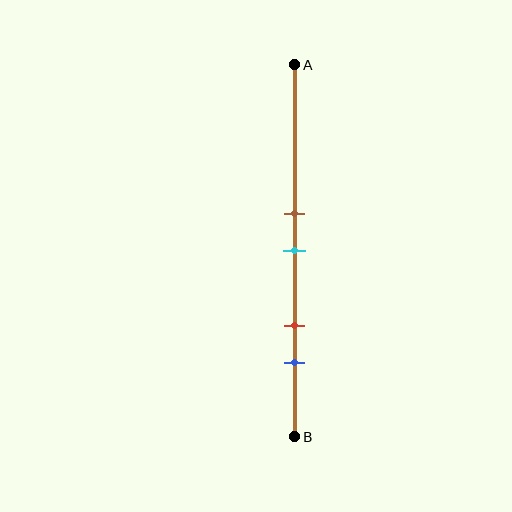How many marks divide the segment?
There are 4 marks dividing the segment.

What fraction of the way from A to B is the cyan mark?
The cyan mark is approximately 50% (0.5) of the way from A to B.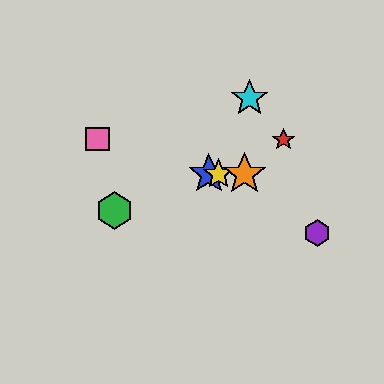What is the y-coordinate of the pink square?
The pink square is at y≈139.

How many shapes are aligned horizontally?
3 shapes (the blue star, the yellow star, the orange star) are aligned horizontally.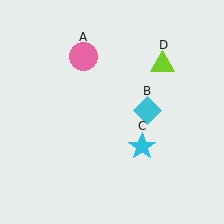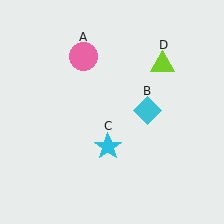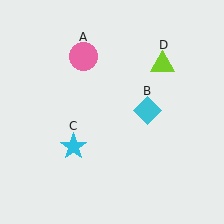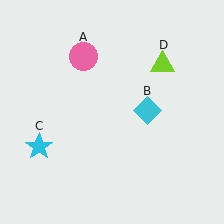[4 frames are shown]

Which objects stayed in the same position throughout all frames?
Pink circle (object A) and cyan diamond (object B) and lime triangle (object D) remained stationary.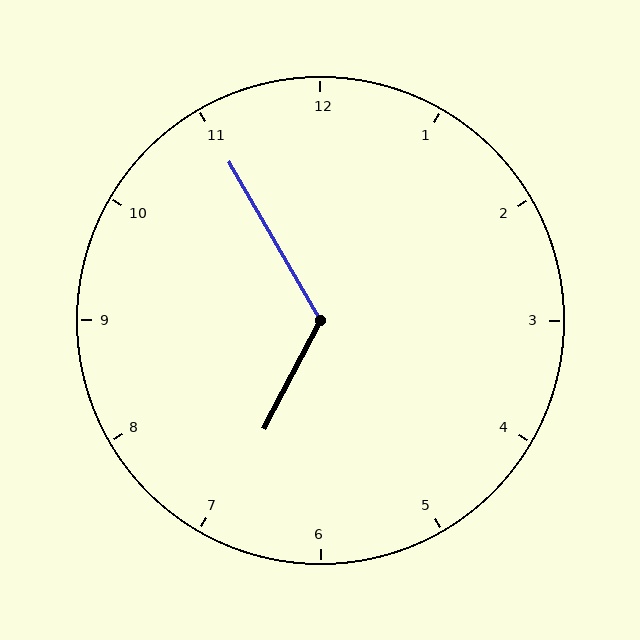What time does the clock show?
6:55.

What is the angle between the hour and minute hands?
Approximately 122 degrees.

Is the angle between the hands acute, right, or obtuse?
It is obtuse.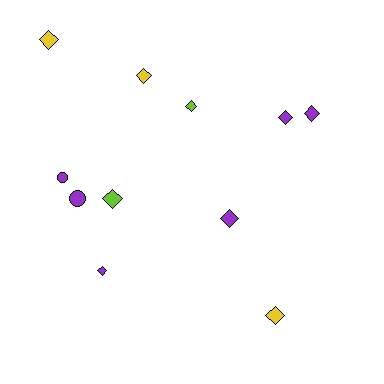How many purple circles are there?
There are 2 purple circles.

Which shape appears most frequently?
Diamond, with 9 objects.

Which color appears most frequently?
Purple, with 6 objects.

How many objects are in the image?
There are 11 objects.